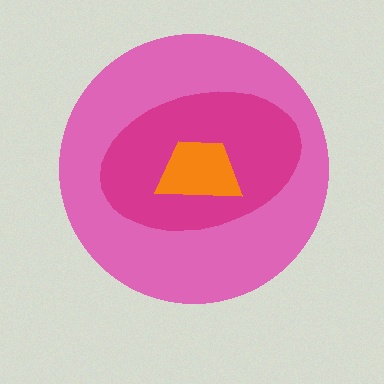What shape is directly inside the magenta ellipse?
The orange trapezoid.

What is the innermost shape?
The orange trapezoid.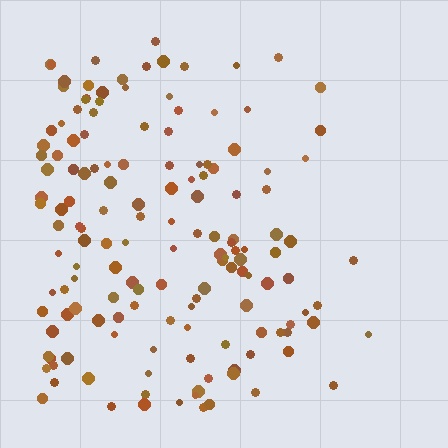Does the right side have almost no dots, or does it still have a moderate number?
Still a moderate number, just noticeably fewer than the left.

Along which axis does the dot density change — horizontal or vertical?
Horizontal.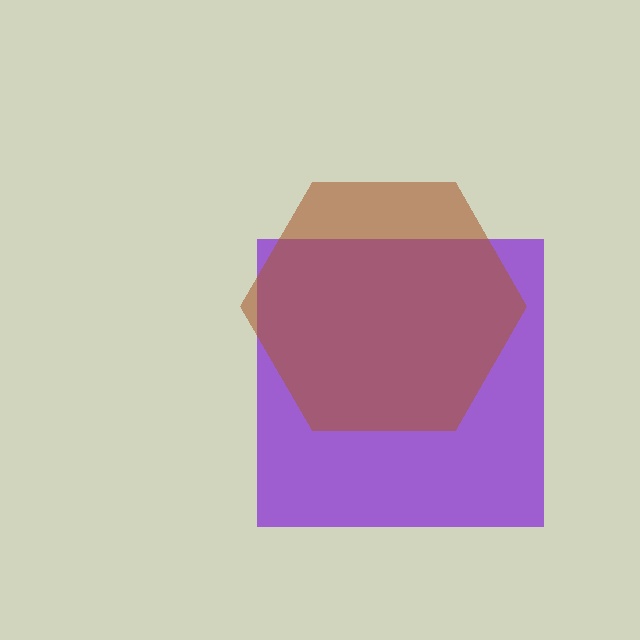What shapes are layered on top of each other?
The layered shapes are: a purple square, a brown hexagon.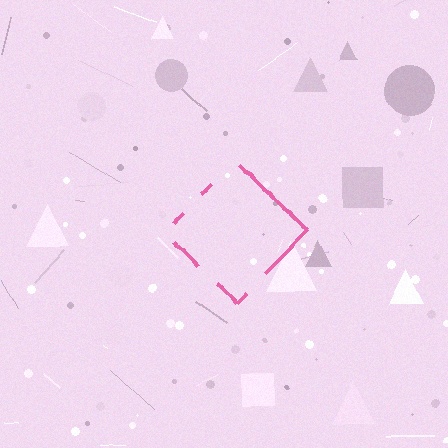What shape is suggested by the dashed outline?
The dashed outline suggests a diamond.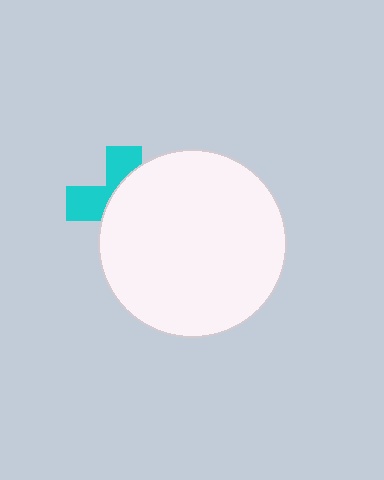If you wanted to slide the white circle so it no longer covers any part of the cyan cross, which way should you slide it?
Slide it right — that is the most direct way to separate the two shapes.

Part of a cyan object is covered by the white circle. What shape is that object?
It is a cross.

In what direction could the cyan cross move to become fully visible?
The cyan cross could move left. That would shift it out from behind the white circle entirely.